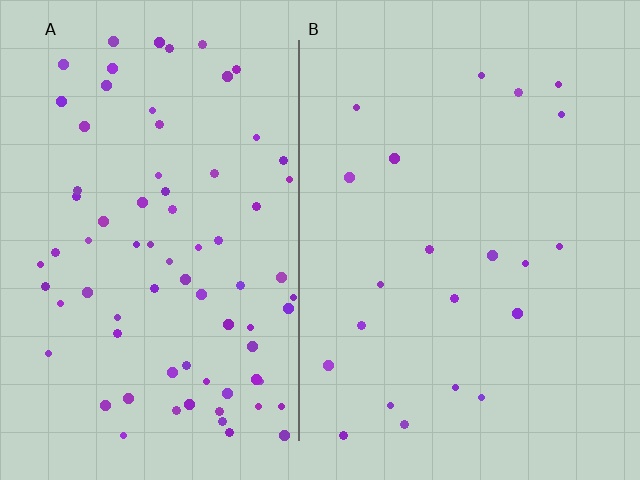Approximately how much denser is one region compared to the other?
Approximately 3.7× — region A over region B.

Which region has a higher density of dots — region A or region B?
A (the left).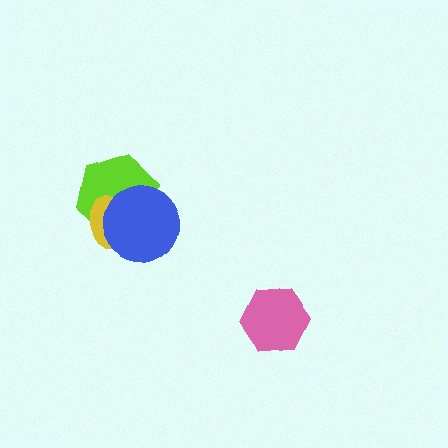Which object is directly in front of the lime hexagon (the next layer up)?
The yellow ellipse is directly in front of the lime hexagon.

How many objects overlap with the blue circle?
2 objects overlap with the blue circle.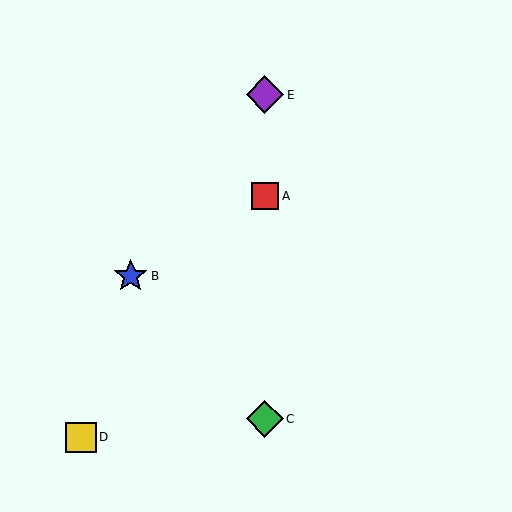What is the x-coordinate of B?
Object B is at x≈131.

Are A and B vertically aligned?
No, A is at x≈265 and B is at x≈131.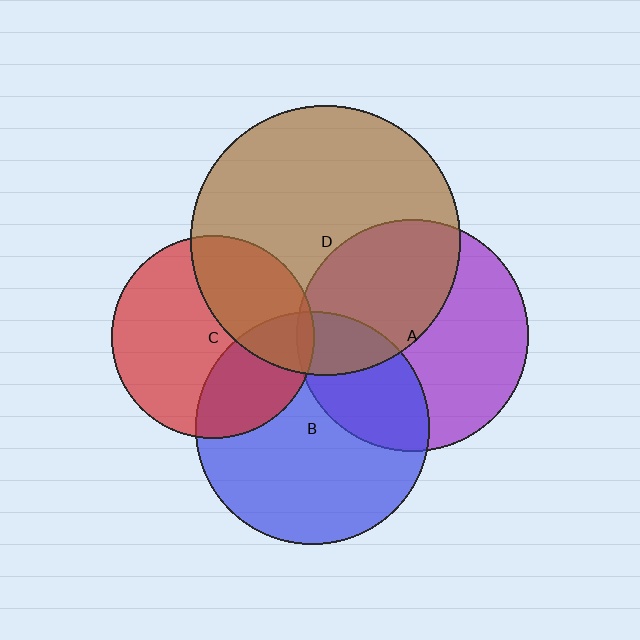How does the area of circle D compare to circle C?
Approximately 1.8 times.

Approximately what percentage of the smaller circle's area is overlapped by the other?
Approximately 35%.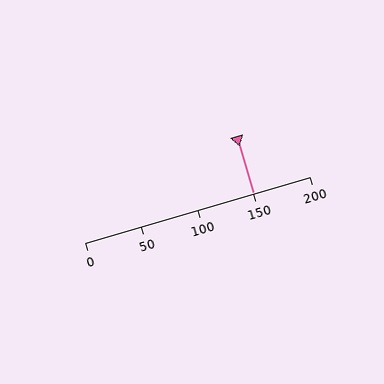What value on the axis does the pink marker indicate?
The marker indicates approximately 150.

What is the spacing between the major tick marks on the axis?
The major ticks are spaced 50 apart.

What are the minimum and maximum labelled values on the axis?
The axis runs from 0 to 200.